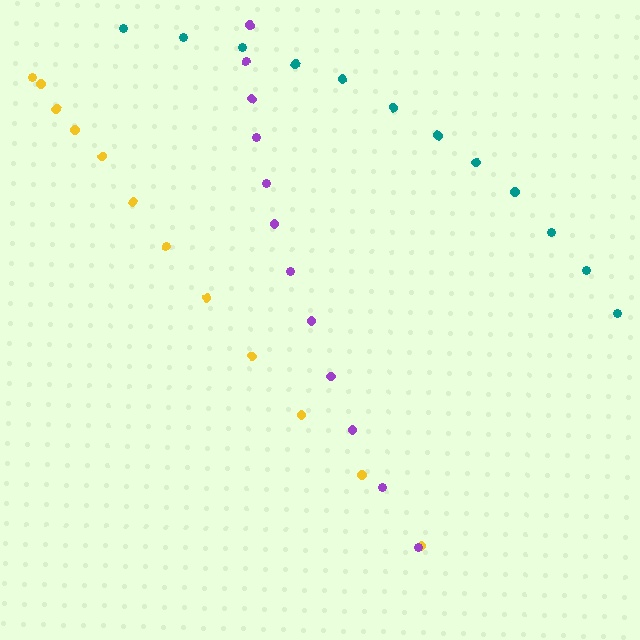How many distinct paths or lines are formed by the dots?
There are 3 distinct paths.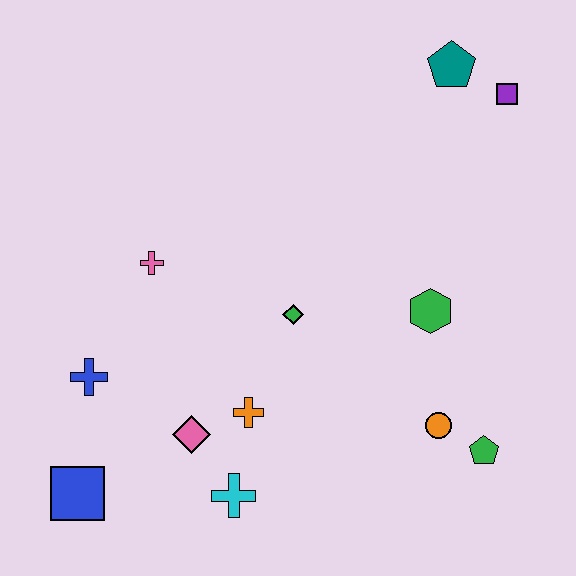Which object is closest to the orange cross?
The pink diamond is closest to the orange cross.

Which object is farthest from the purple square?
The blue square is farthest from the purple square.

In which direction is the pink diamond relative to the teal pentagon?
The pink diamond is below the teal pentagon.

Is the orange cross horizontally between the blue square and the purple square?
Yes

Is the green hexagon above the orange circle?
Yes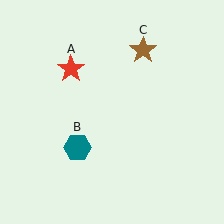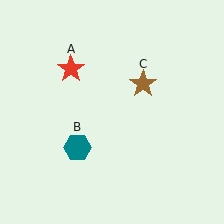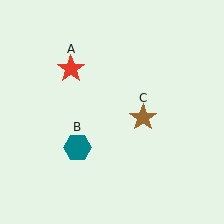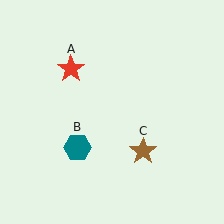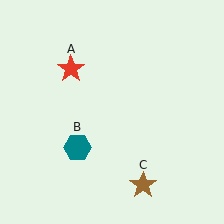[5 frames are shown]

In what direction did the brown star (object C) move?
The brown star (object C) moved down.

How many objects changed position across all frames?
1 object changed position: brown star (object C).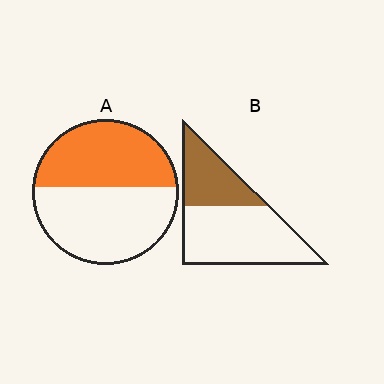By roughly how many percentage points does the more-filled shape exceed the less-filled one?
By roughly 10 percentage points (A over B).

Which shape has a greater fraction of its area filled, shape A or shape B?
Shape A.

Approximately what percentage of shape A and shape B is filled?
A is approximately 45% and B is approximately 35%.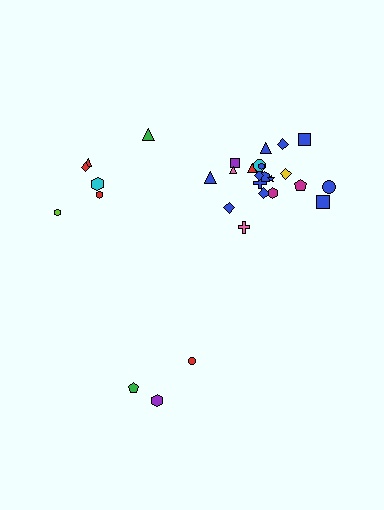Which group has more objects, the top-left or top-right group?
The top-right group.